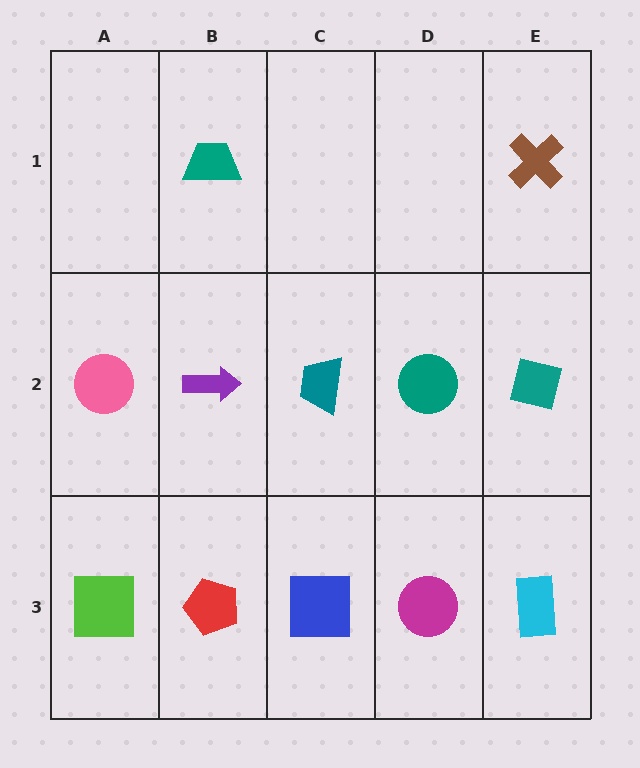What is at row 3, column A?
A lime square.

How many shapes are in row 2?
5 shapes.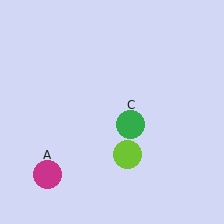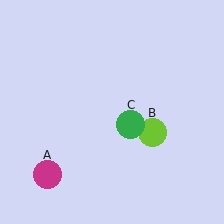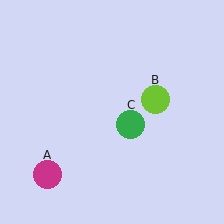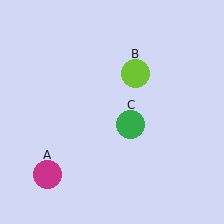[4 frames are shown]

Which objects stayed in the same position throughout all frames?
Magenta circle (object A) and green circle (object C) remained stationary.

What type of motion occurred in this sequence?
The lime circle (object B) rotated counterclockwise around the center of the scene.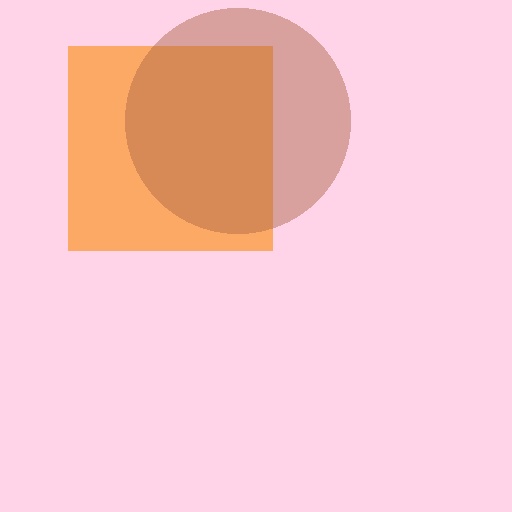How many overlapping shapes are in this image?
There are 2 overlapping shapes in the image.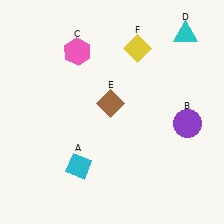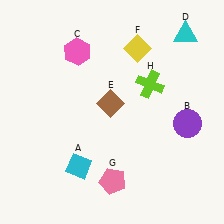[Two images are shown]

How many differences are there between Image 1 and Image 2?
There are 2 differences between the two images.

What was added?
A pink pentagon (G), a lime cross (H) were added in Image 2.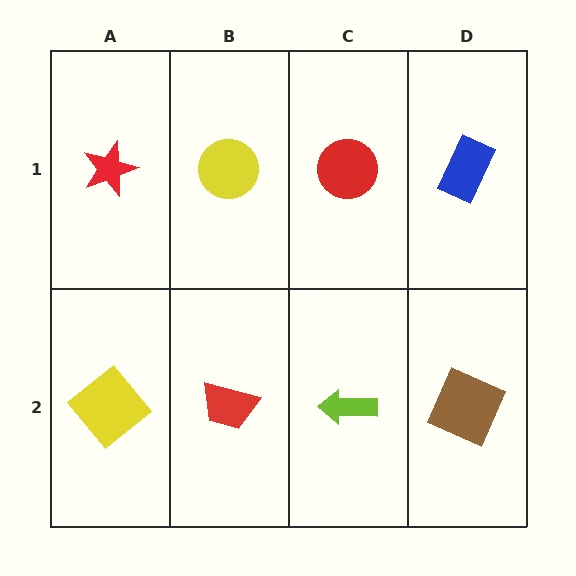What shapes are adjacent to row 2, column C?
A red circle (row 1, column C), a red trapezoid (row 2, column B), a brown square (row 2, column D).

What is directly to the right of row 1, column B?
A red circle.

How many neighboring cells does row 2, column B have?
3.